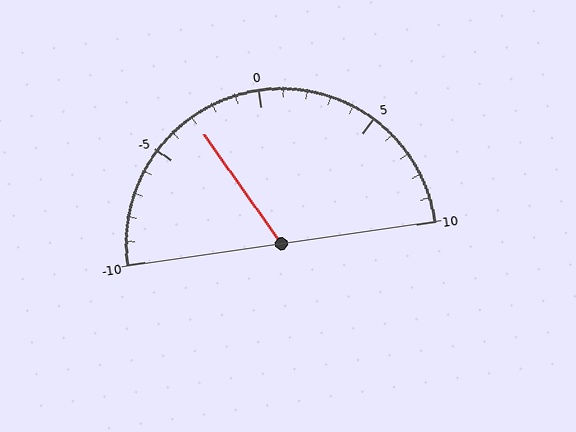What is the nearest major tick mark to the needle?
The nearest major tick mark is -5.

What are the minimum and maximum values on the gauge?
The gauge ranges from -10 to 10.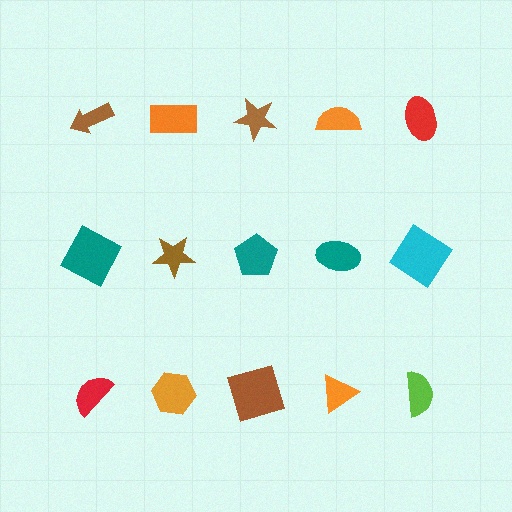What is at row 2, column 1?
A teal square.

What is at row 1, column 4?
An orange semicircle.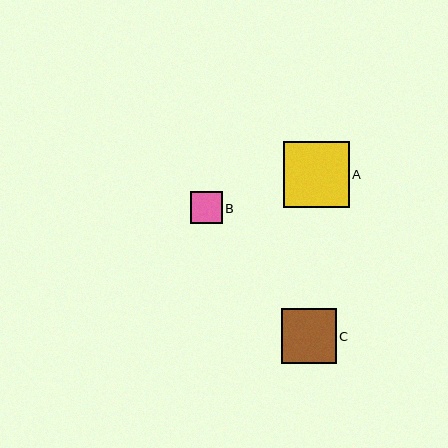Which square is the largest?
Square A is the largest with a size of approximately 66 pixels.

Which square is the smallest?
Square B is the smallest with a size of approximately 32 pixels.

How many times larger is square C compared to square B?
Square C is approximately 1.7 times the size of square B.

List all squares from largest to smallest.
From largest to smallest: A, C, B.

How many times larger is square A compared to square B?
Square A is approximately 2.1 times the size of square B.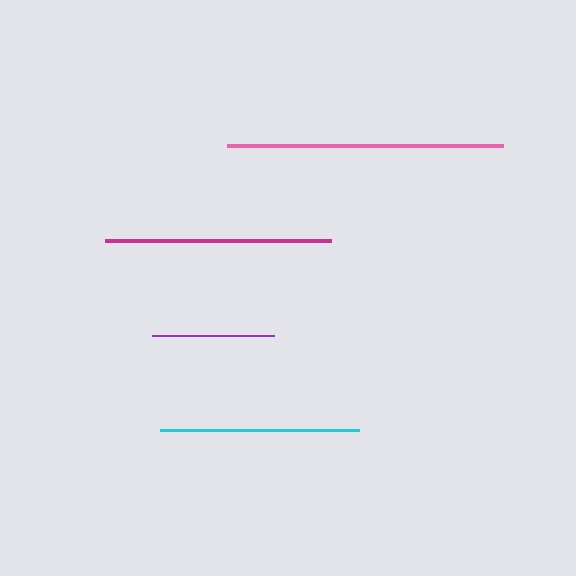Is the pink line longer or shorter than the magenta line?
The pink line is longer than the magenta line.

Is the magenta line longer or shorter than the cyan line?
The magenta line is longer than the cyan line.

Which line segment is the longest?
The pink line is the longest at approximately 276 pixels.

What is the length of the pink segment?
The pink segment is approximately 276 pixels long.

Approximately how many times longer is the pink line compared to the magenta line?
The pink line is approximately 1.2 times the length of the magenta line.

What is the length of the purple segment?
The purple segment is approximately 122 pixels long.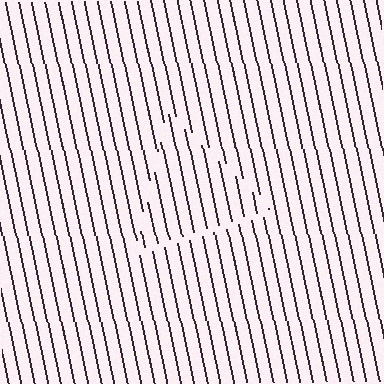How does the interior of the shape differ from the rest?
The interior of the shape contains the same grating, shifted by half a period — the contour is defined by the phase discontinuity where line-ends from the inner and outer gratings abut.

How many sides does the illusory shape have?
3 sides — the line-ends trace a triangle.